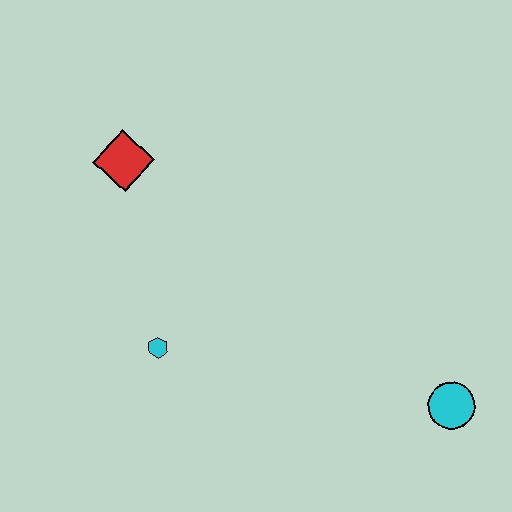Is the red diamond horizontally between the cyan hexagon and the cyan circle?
No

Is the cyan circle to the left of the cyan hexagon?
No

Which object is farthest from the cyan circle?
The red diamond is farthest from the cyan circle.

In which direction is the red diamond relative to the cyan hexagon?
The red diamond is above the cyan hexagon.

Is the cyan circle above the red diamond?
No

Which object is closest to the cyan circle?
The cyan hexagon is closest to the cyan circle.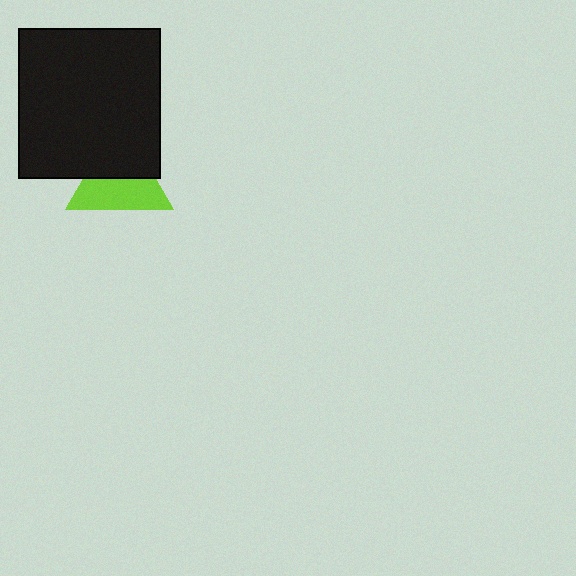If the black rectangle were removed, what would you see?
You would see the complete lime triangle.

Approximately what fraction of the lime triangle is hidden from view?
Roughly 46% of the lime triangle is hidden behind the black rectangle.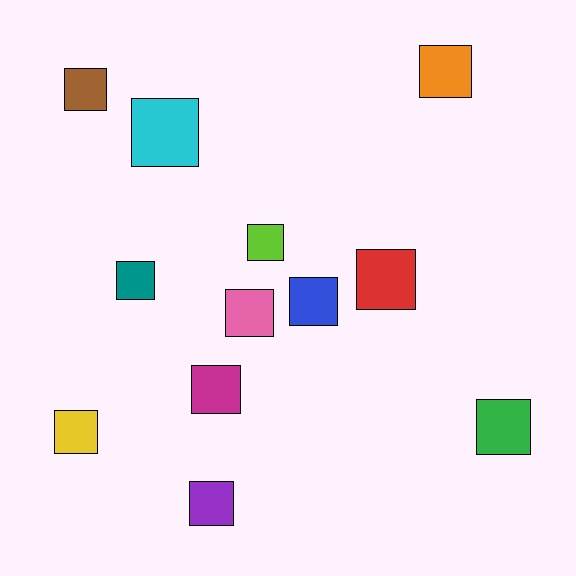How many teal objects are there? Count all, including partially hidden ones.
There is 1 teal object.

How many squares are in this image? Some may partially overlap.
There are 12 squares.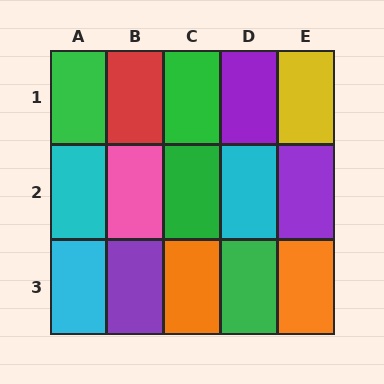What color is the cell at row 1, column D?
Purple.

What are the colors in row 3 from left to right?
Cyan, purple, orange, green, orange.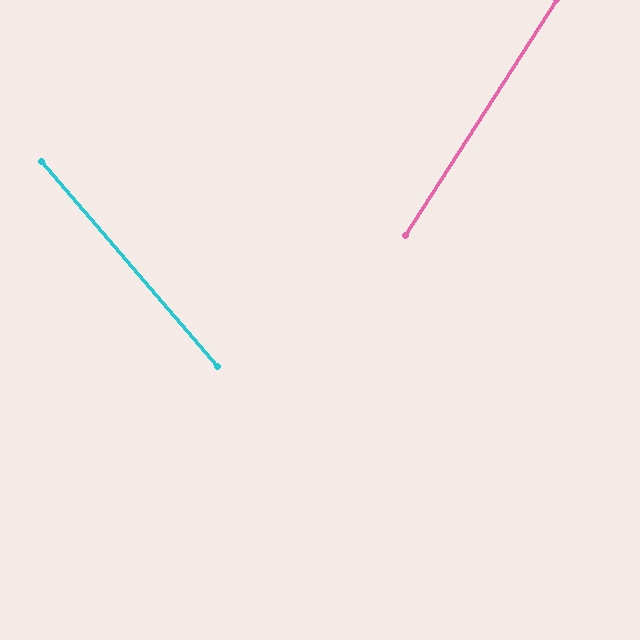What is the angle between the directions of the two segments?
Approximately 73 degrees.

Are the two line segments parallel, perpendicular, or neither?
Neither parallel nor perpendicular — they differ by about 73°.